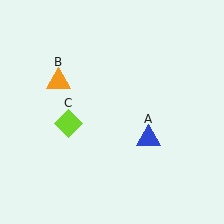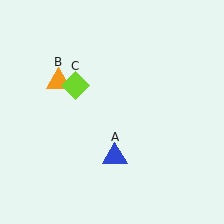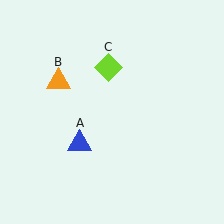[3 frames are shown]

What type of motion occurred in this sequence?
The blue triangle (object A), lime diamond (object C) rotated clockwise around the center of the scene.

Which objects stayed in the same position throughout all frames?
Orange triangle (object B) remained stationary.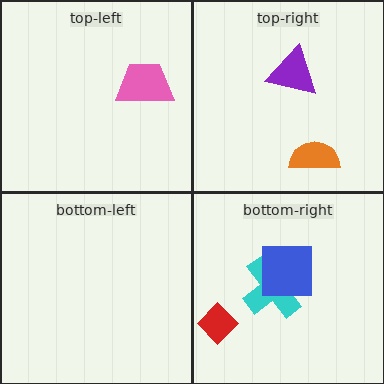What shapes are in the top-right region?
The orange semicircle, the purple triangle.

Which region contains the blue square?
The bottom-right region.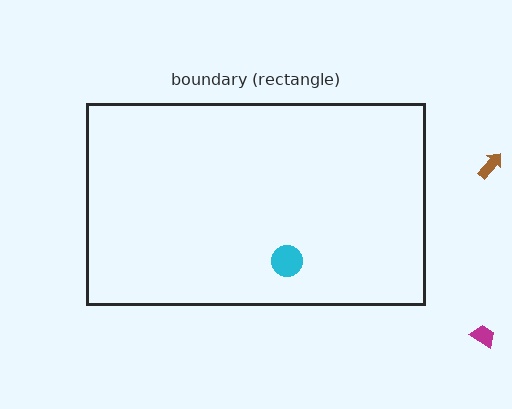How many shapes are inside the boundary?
1 inside, 2 outside.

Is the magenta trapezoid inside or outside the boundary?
Outside.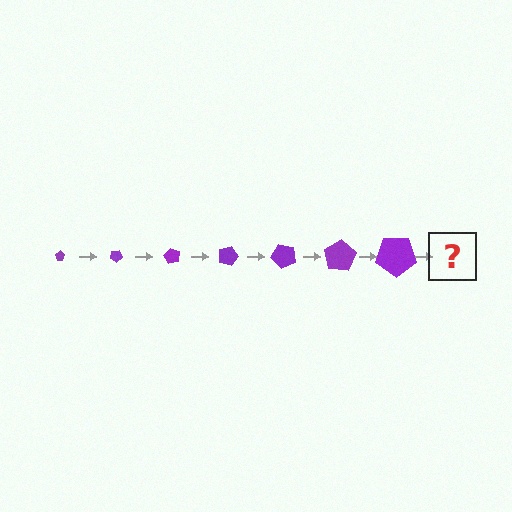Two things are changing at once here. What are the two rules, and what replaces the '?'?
The two rules are that the pentagon grows larger each step and it rotates 30 degrees each step. The '?' should be a pentagon, larger than the previous one and rotated 210 degrees from the start.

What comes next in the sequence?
The next element should be a pentagon, larger than the previous one and rotated 210 degrees from the start.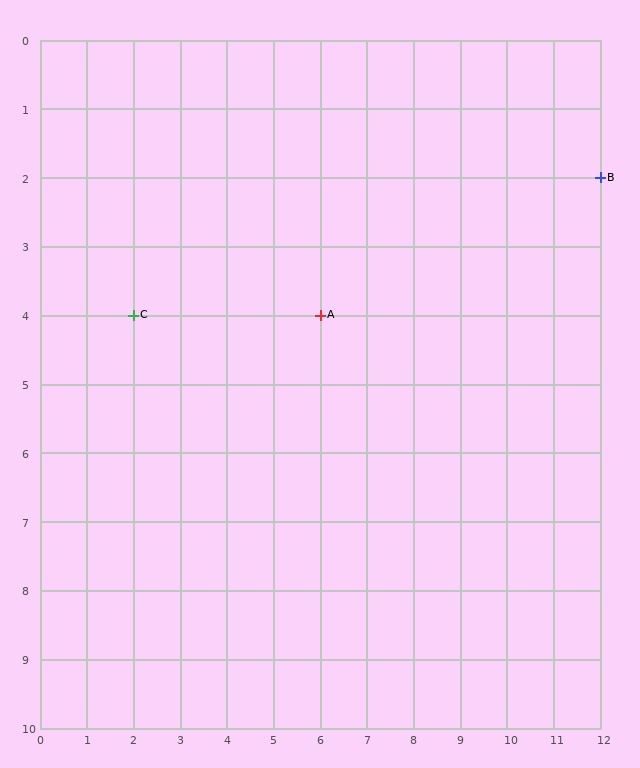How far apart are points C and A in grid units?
Points C and A are 4 columns apart.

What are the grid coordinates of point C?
Point C is at grid coordinates (2, 4).